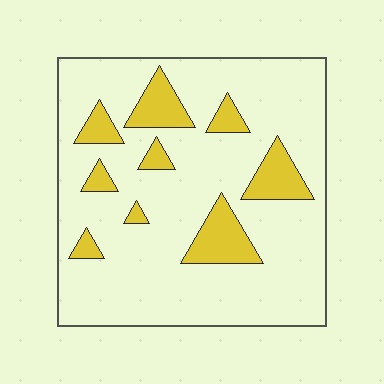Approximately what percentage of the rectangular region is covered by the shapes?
Approximately 15%.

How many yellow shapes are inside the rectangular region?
9.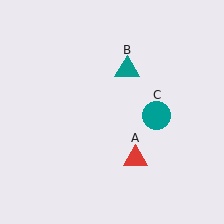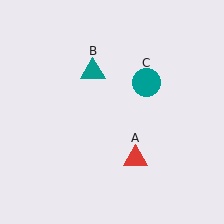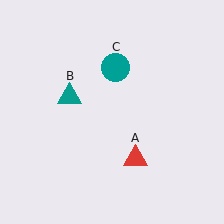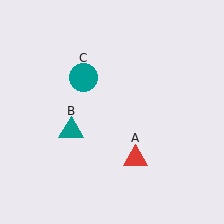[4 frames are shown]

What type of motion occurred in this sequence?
The teal triangle (object B), teal circle (object C) rotated counterclockwise around the center of the scene.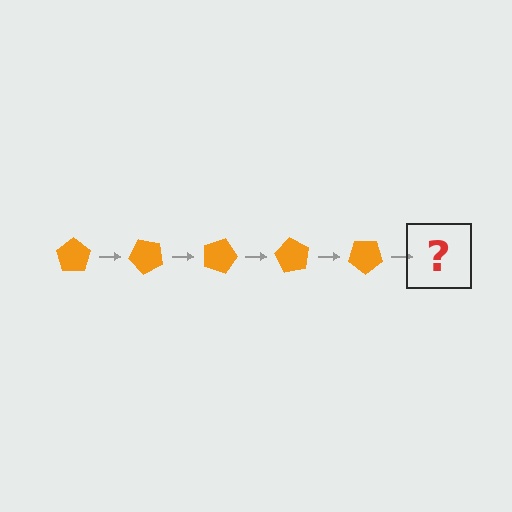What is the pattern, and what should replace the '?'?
The pattern is that the pentagon rotates 45 degrees each step. The '?' should be an orange pentagon rotated 225 degrees.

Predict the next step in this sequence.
The next step is an orange pentagon rotated 225 degrees.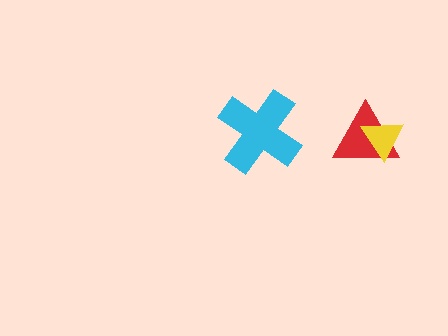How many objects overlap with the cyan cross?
0 objects overlap with the cyan cross.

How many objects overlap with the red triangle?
1 object overlaps with the red triangle.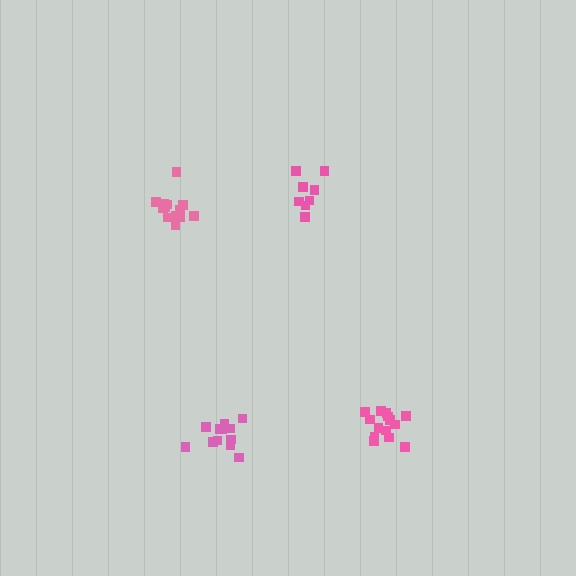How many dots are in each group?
Group 1: 13 dots, Group 2: 8 dots, Group 3: 12 dots, Group 4: 14 dots (47 total).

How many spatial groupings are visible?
There are 4 spatial groupings.